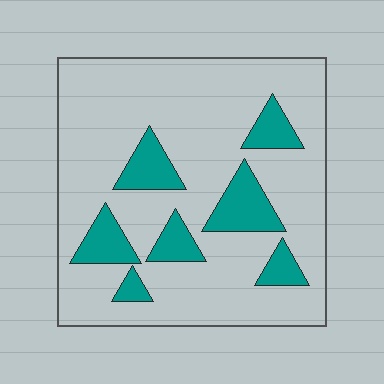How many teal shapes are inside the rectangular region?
7.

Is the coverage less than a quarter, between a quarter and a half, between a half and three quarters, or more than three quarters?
Less than a quarter.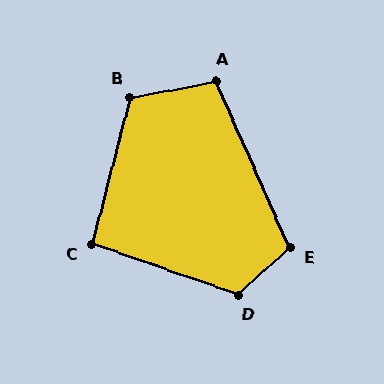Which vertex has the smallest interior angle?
C, at approximately 95 degrees.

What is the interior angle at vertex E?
Approximately 108 degrees (obtuse).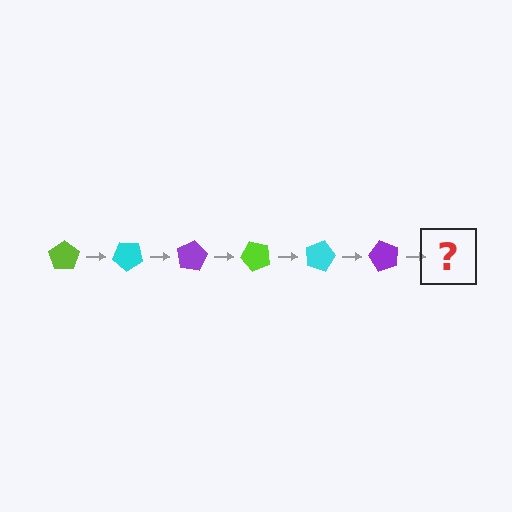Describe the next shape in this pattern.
It should be a lime pentagon, rotated 240 degrees from the start.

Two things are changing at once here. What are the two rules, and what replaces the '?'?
The two rules are that it rotates 40 degrees each step and the color cycles through lime, cyan, and purple. The '?' should be a lime pentagon, rotated 240 degrees from the start.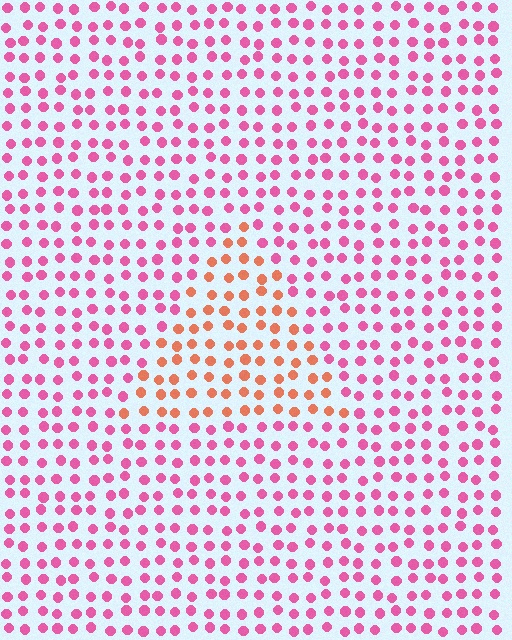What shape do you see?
I see a triangle.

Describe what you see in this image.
The image is filled with small pink elements in a uniform arrangement. A triangle-shaped region is visible where the elements are tinted to a slightly different hue, forming a subtle color boundary.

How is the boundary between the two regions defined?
The boundary is defined purely by a slight shift in hue (about 45 degrees). Spacing, size, and orientation are identical on both sides.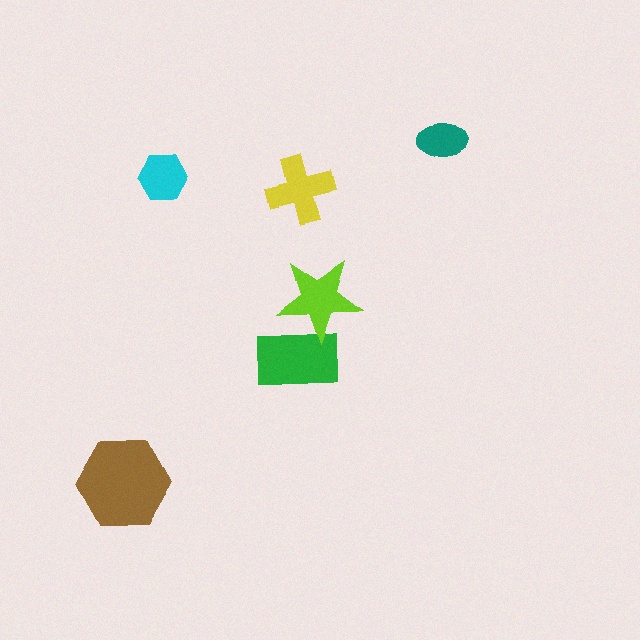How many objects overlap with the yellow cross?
0 objects overlap with the yellow cross.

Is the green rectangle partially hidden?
Yes, it is partially covered by another shape.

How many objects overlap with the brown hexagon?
0 objects overlap with the brown hexagon.